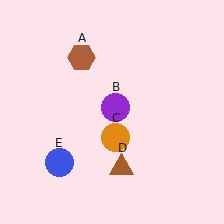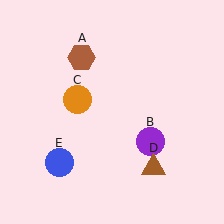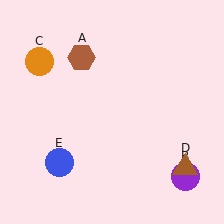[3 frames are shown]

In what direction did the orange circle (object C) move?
The orange circle (object C) moved up and to the left.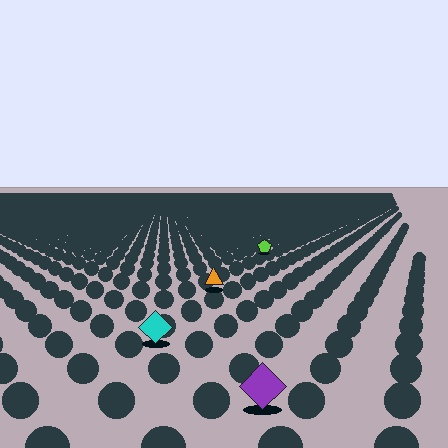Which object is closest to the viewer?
The purple diamond is closest. The texture marks near it are larger and more spread out.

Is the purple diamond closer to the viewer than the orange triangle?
Yes. The purple diamond is closer — you can tell from the texture gradient: the ground texture is coarser near it.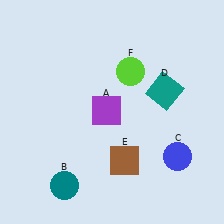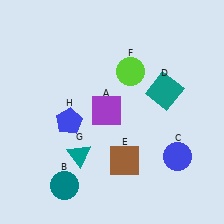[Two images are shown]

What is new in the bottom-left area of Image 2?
A teal triangle (G) was added in the bottom-left area of Image 2.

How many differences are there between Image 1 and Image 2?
There are 2 differences between the two images.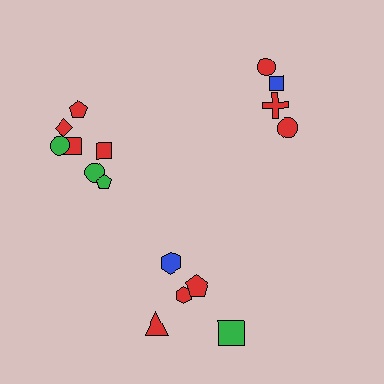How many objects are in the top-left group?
There are 7 objects.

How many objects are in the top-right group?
There are 4 objects.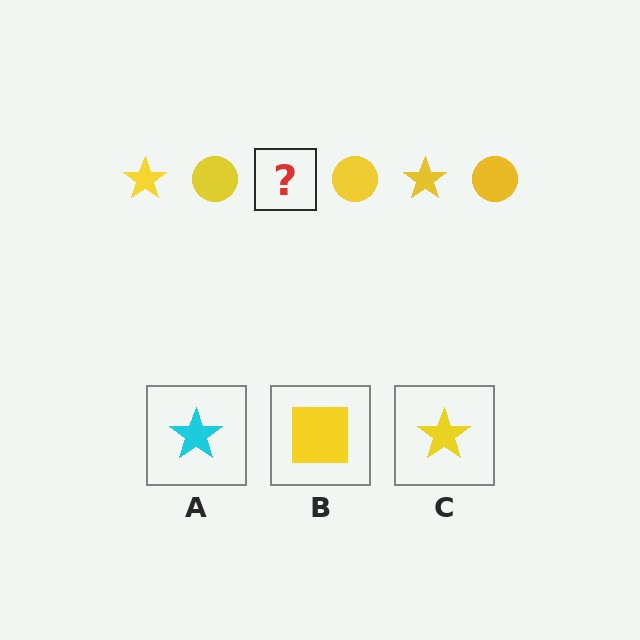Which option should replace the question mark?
Option C.